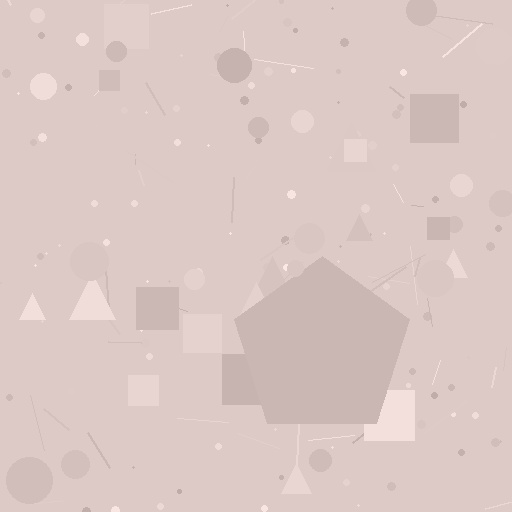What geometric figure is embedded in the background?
A pentagon is embedded in the background.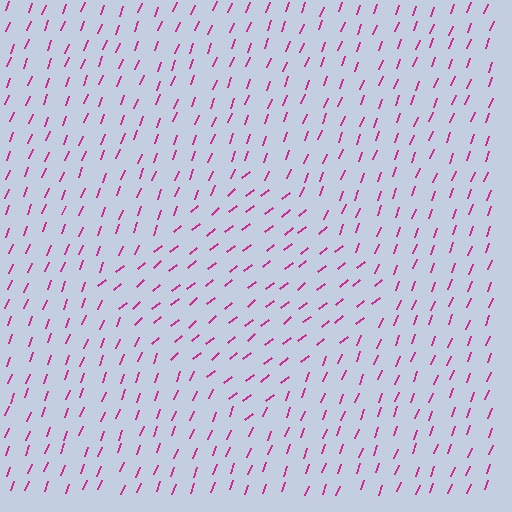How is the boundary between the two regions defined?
The boundary is defined purely by a change in line orientation (approximately 30 degrees difference). All lines are the same color and thickness.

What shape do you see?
I see a diamond.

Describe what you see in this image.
The image is filled with small magenta line segments. A diamond region in the image has lines oriented differently from the surrounding lines, creating a visible texture boundary.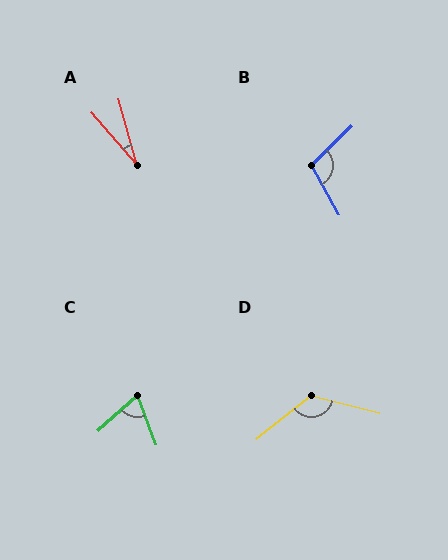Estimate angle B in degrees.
Approximately 105 degrees.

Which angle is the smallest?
A, at approximately 25 degrees.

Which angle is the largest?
D, at approximately 127 degrees.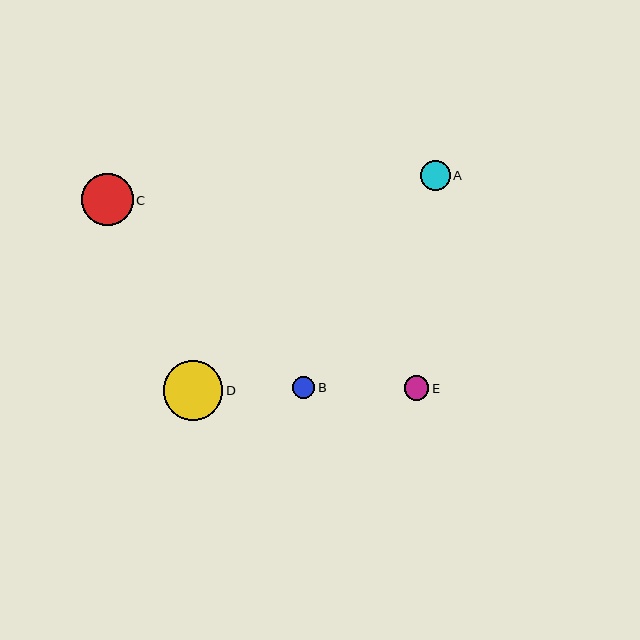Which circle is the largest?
Circle D is the largest with a size of approximately 59 pixels.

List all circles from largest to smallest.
From largest to smallest: D, C, A, E, B.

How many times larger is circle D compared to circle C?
Circle D is approximately 1.2 times the size of circle C.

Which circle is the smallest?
Circle B is the smallest with a size of approximately 22 pixels.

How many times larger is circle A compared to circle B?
Circle A is approximately 1.4 times the size of circle B.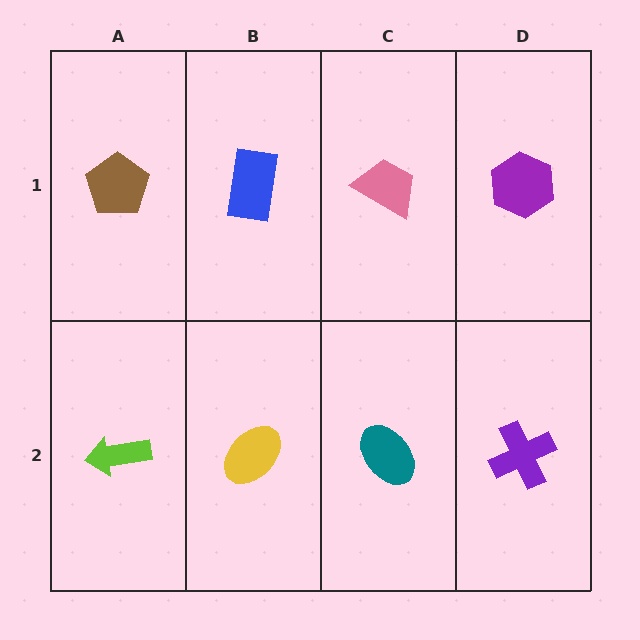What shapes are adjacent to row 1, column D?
A purple cross (row 2, column D), a pink trapezoid (row 1, column C).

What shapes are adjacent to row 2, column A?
A brown pentagon (row 1, column A), a yellow ellipse (row 2, column B).